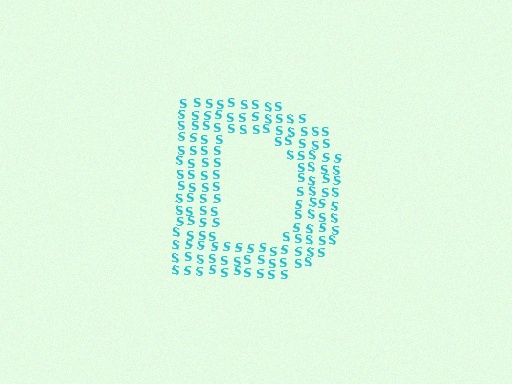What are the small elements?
The small elements are letter S's.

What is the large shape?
The large shape is the letter D.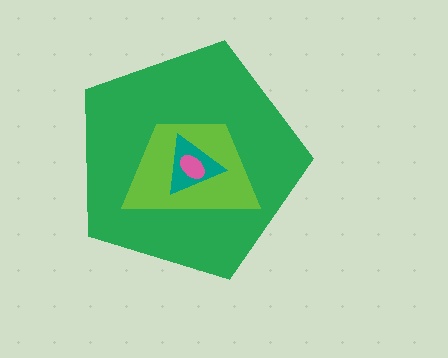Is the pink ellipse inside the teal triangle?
Yes.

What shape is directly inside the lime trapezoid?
The teal triangle.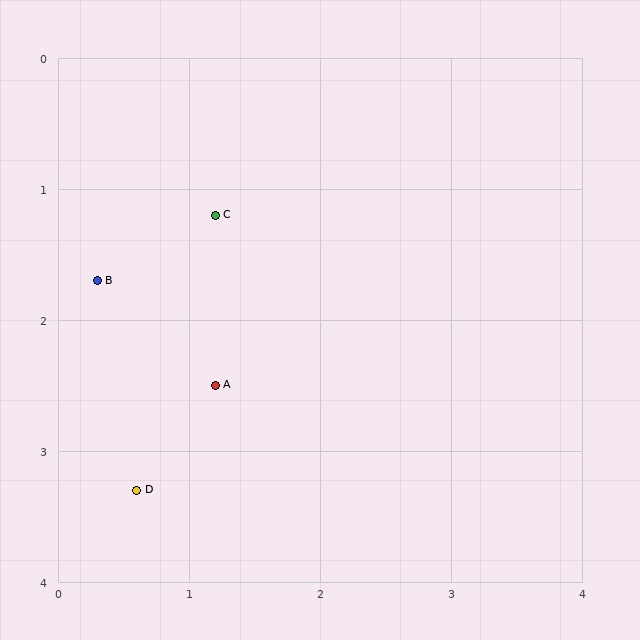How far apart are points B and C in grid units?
Points B and C are about 1.0 grid units apart.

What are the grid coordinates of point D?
Point D is at approximately (0.6, 3.3).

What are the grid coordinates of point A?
Point A is at approximately (1.2, 2.5).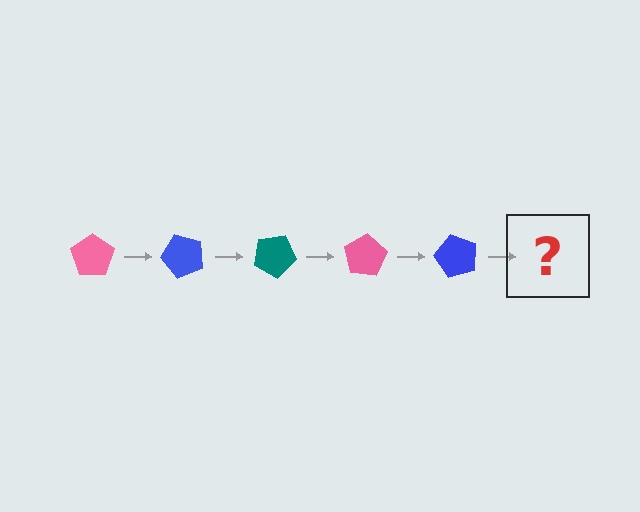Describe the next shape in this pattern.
It should be a teal pentagon, rotated 250 degrees from the start.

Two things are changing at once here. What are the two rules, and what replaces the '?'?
The two rules are that it rotates 50 degrees each step and the color cycles through pink, blue, and teal. The '?' should be a teal pentagon, rotated 250 degrees from the start.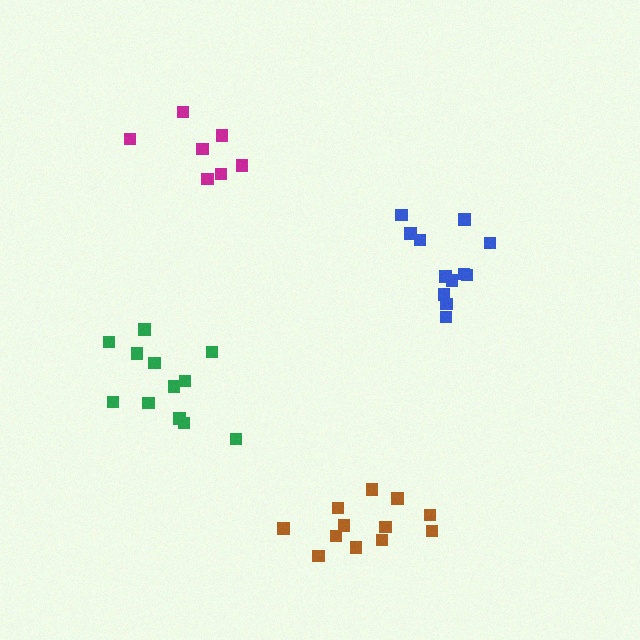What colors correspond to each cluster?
The clusters are colored: blue, magenta, green, brown.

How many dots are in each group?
Group 1: 12 dots, Group 2: 7 dots, Group 3: 12 dots, Group 4: 12 dots (43 total).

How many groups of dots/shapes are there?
There are 4 groups.